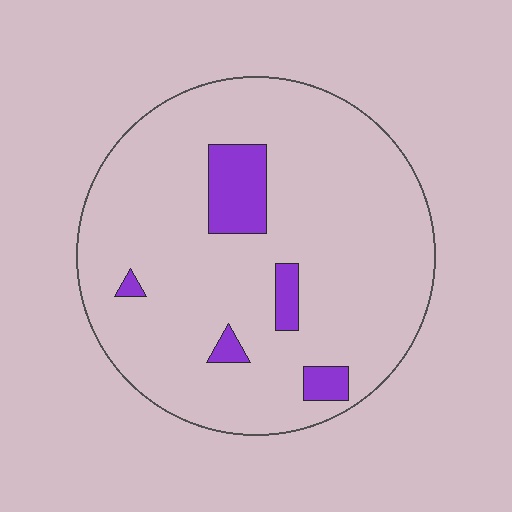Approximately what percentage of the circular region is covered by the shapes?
Approximately 10%.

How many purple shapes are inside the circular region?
5.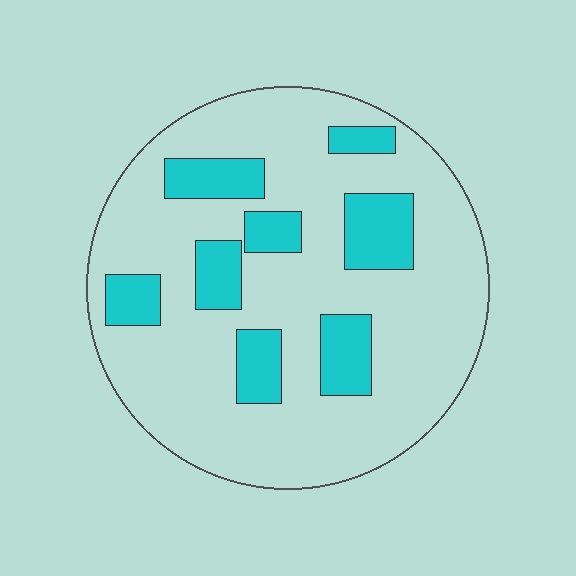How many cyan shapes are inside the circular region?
8.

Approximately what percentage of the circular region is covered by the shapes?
Approximately 20%.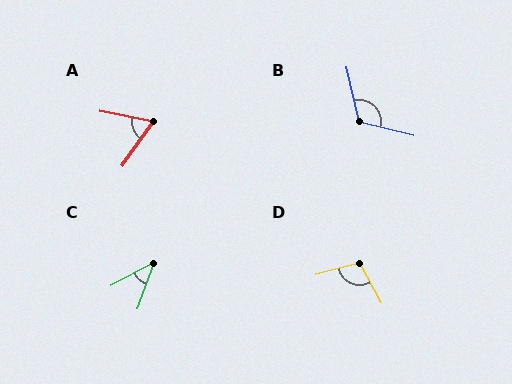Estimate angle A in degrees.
Approximately 66 degrees.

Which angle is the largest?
B, at approximately 117 degrees.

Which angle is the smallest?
C, at approximately 42 degrees.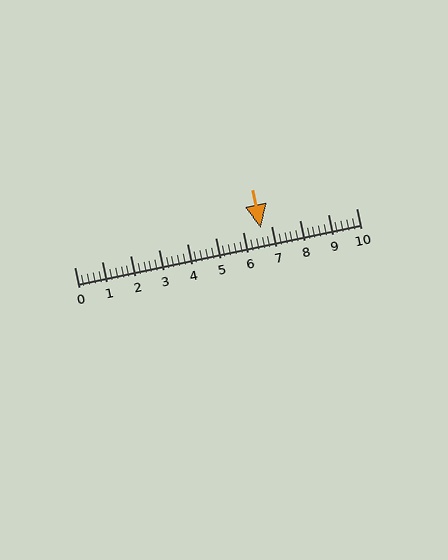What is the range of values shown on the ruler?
The ruler shows values from 0 to 10.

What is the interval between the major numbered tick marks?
The major tick marks are spaced 1 units apart.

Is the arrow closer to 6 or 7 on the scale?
The arrow is closer to 7.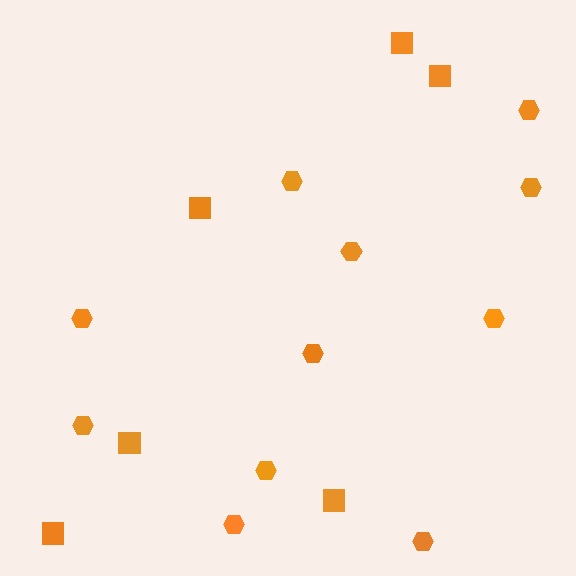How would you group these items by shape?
There are 2 groups: one group of hexagons (11) and one group of squares (6).